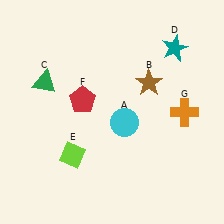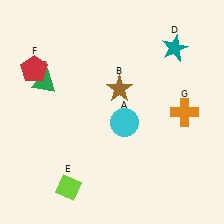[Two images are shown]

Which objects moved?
The objects that moved are: the brown star (B), the lime diamond (E), the red pentagon (F).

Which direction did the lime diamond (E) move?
The lime diamond (E) moved down.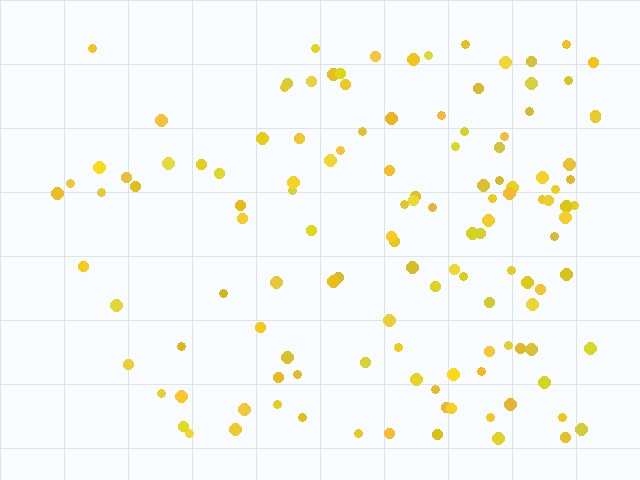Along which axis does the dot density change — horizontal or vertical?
Horizontal.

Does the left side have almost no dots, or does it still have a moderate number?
Still a moderate number, just noticeably fewer than the right.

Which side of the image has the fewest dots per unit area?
The left.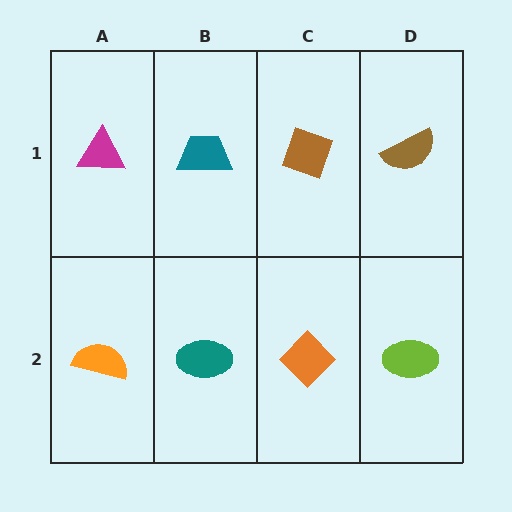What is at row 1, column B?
A teal trapezoid.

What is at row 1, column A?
A magenta triangle.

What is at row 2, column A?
An orange semicircle.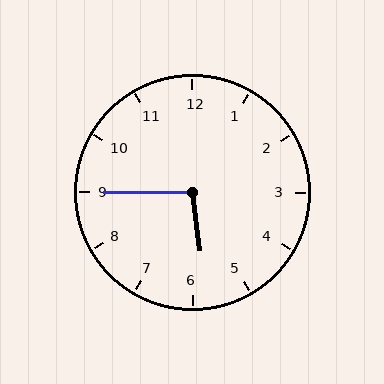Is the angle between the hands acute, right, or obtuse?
It is obtuse.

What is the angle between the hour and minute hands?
Approximately 98 degrees.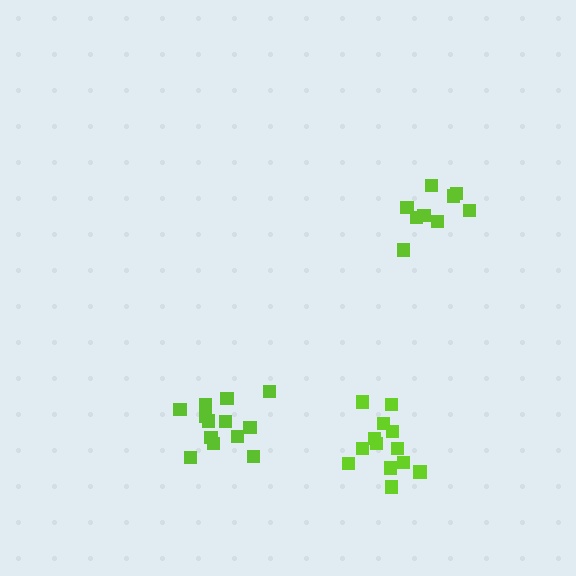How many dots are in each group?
Group 1: 13 dots, Group 2: 9 dots, Group 3: 13 dots (35 total).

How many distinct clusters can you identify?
There are 3 distinct clusters.